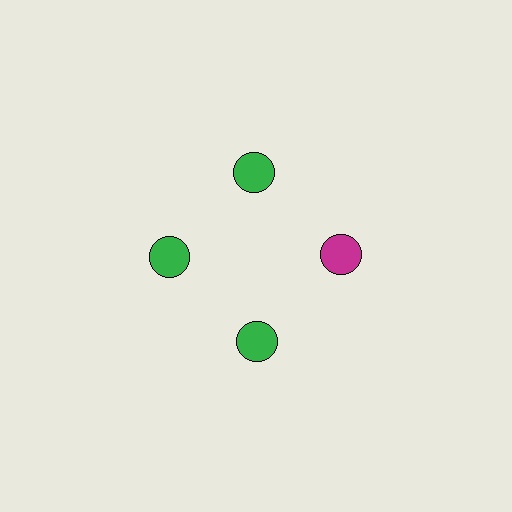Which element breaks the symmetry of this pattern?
The magenta circle at roughly the 3 o'clock position breaks the symmetry. All other shapes are green circles.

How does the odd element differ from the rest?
It has a different color: magenta instead of green.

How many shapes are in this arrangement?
There are 4 shapes arranged in a ring pattern.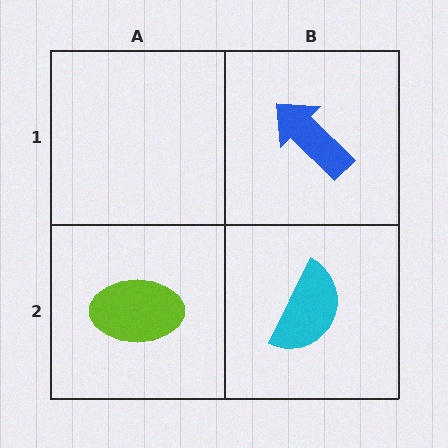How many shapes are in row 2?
2 shapes.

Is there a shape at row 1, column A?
No, that cell is empty.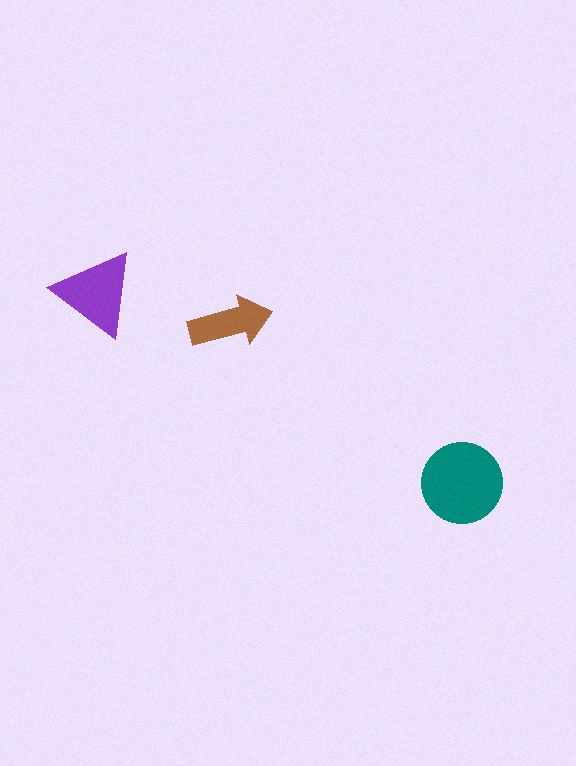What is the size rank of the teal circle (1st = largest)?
1st.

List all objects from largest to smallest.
The teal circle, the purple triangle, the brown arrow.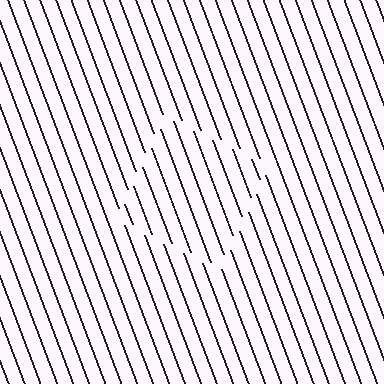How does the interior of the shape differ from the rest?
The interior of the shape contains the same grating, shifted by half a period — the contour is defined by the phase discontinuity where line-ends from the inner and outer gratings abut.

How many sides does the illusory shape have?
4 sides — the line-ends trace a square.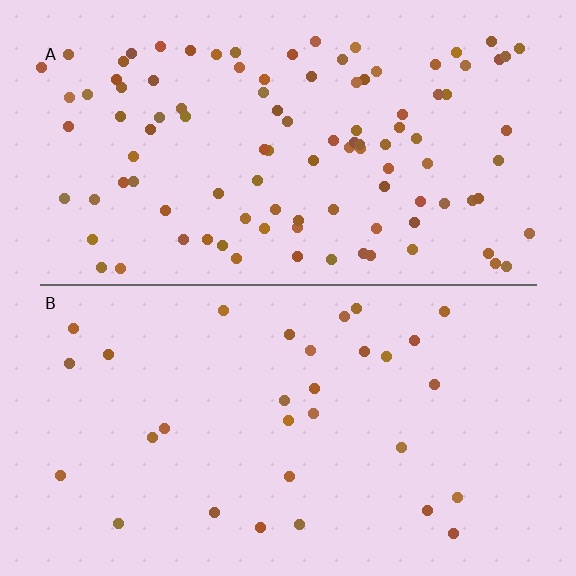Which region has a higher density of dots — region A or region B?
A (the top).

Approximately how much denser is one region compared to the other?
Approximately 3.4× — region A over region B.